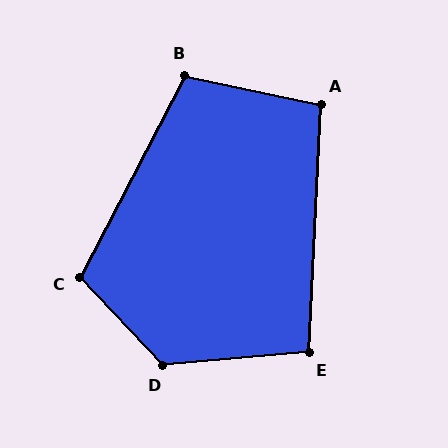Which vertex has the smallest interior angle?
E, at approximately 98 degrees.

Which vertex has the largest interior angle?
D, at approximately 128 degrees.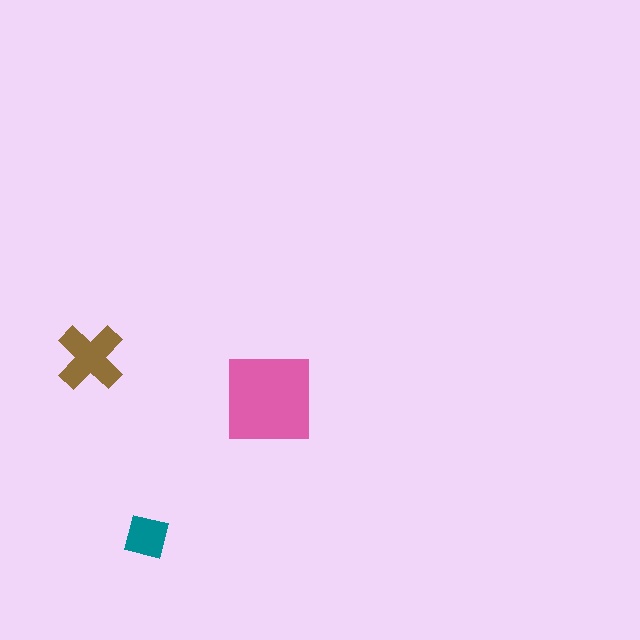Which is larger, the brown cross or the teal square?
The brown cross.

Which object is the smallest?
The teal square.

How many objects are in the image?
There are 3 objects in the image.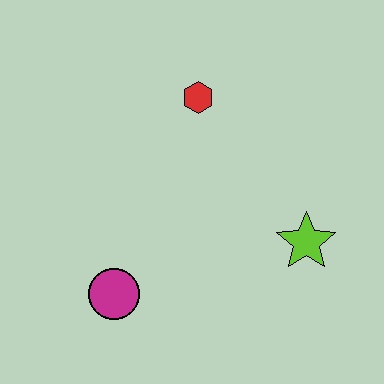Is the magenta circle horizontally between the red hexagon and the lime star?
No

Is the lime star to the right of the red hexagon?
Yes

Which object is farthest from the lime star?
The magenta circle is farthest from the lime star.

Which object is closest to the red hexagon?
The lime star is closest to the red hexagon.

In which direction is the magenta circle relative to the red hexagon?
The magenta circle is below the red hexagon.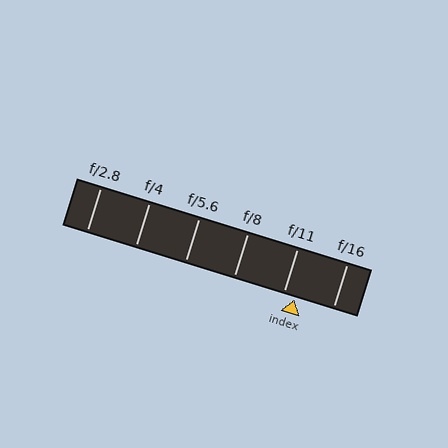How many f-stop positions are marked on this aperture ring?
There are 6 f-stop positions marked.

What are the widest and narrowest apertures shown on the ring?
The widest aperture shown is f/2.8 and the narrowest is f/16.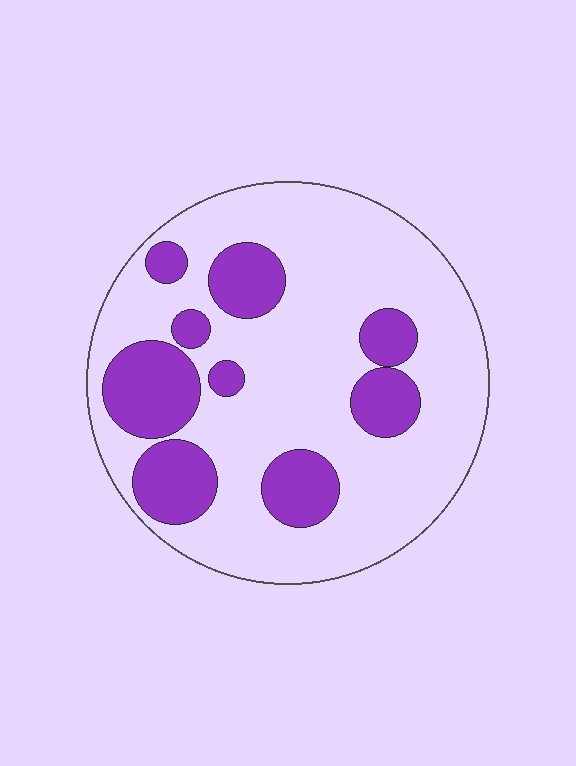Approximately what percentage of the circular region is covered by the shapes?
Approximately 25%.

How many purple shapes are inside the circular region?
9.